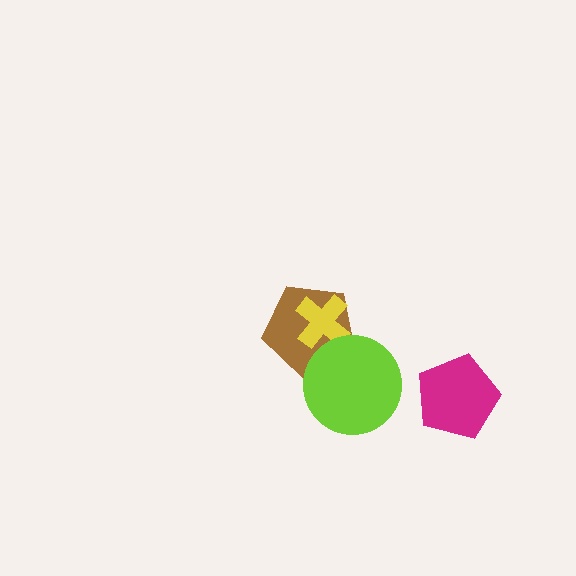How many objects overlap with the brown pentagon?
2 objects overlap with the brown pentagon.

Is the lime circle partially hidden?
No, no other shape covers it.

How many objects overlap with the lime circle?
2 objects overlap with the lime circle.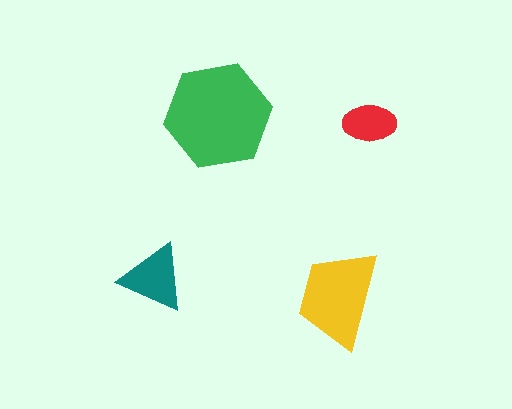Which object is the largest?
The green hexagon.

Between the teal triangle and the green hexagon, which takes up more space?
The green hexagon.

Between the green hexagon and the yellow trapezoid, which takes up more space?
The green hexagon.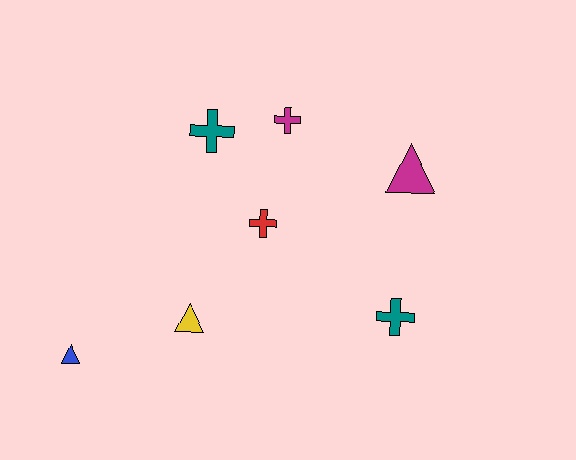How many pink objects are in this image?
There are no pink objects.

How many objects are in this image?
There are 7 objects.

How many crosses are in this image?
There are 4 crosses.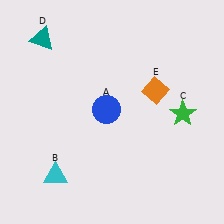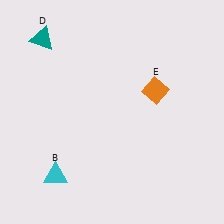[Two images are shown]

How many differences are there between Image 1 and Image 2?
There are 2 differences between the two images.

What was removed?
The blue circle (A), the green star (C) were removed in Image 2.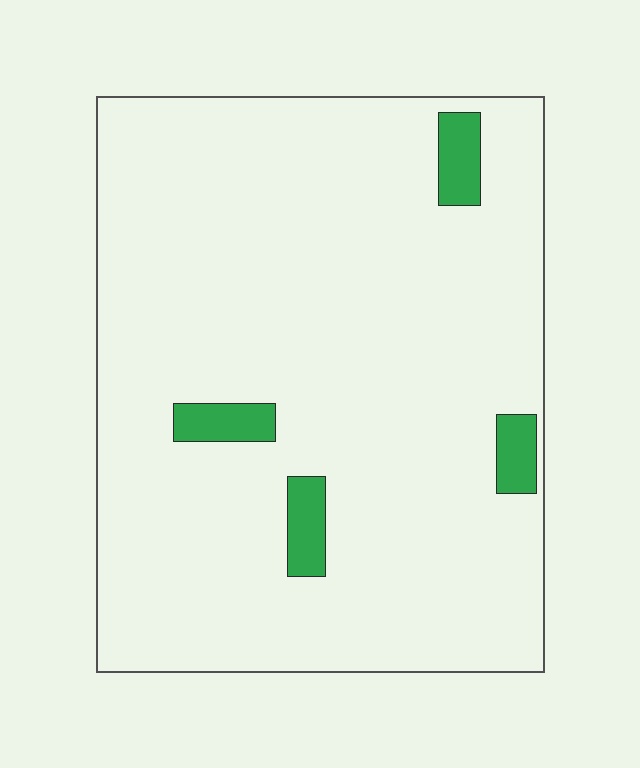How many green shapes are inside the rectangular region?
4.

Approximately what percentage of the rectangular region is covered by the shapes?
Approximately 5%.